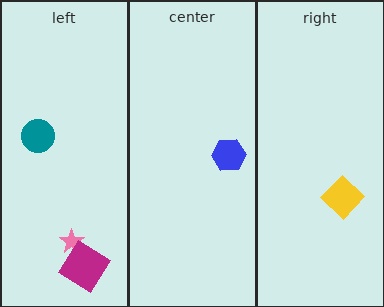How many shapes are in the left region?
3.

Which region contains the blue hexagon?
The center region.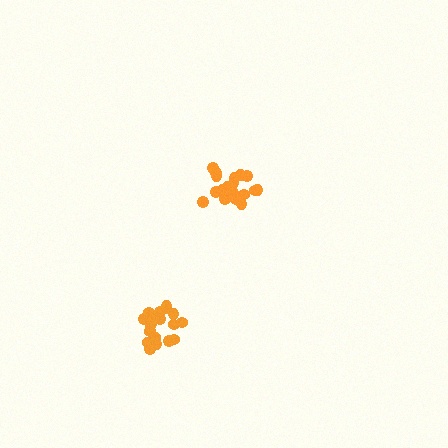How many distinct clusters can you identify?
There are 2 distinct clusters.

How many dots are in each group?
Group 1: 20 dots, Group 2: 20 dots (40 total).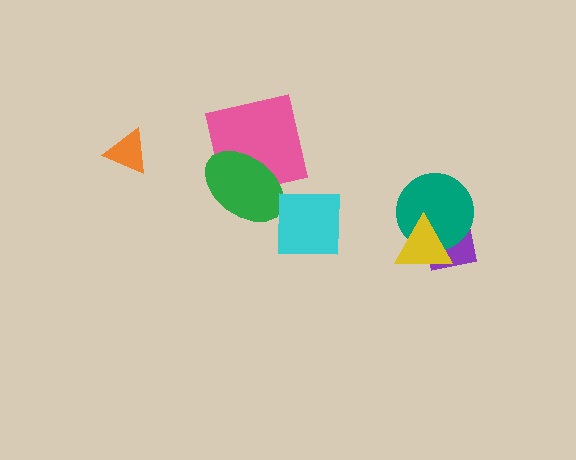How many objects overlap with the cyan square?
1 object overlaps with the cyan square.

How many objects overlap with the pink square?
1 object overlaps with the pink square.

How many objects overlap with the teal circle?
2 objects overlap with the teal circle.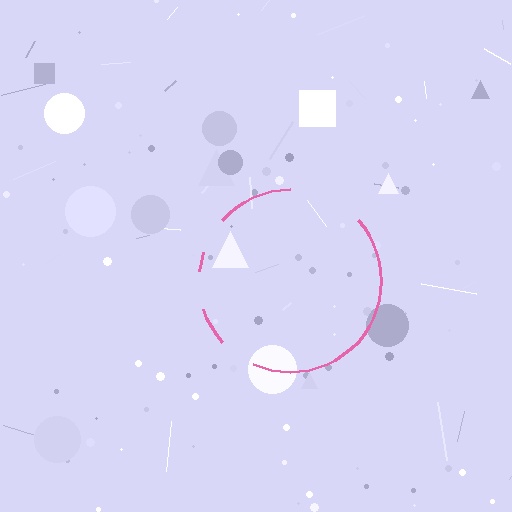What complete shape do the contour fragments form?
The contour fragments form a circle.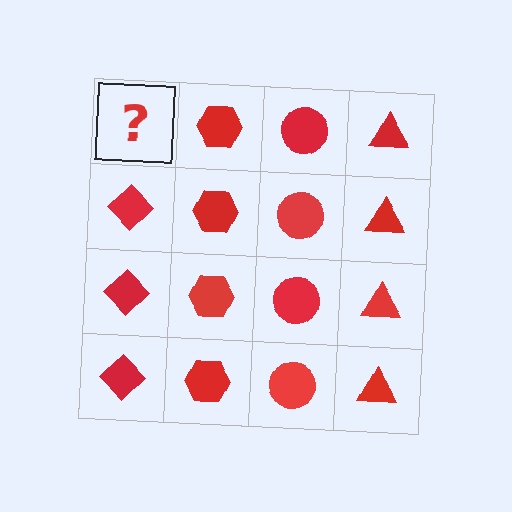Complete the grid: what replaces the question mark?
The question mark should be replaced with a red diamond.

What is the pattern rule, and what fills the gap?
The rule is that each column has a consistent shape. The gap should be filled with a red diamond.